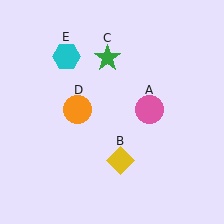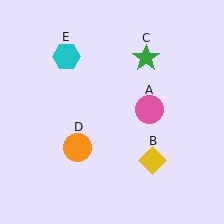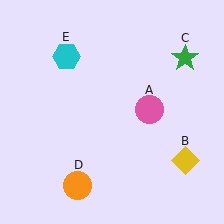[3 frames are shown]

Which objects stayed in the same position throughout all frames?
Pink circle (object A) and cyan hexagon (object E) remained stationary.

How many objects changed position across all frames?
3 objects changed position: yellow diamond (object B), green star (object C), orange circle (object D).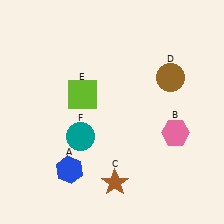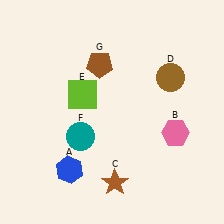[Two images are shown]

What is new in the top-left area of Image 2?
A brown pentagon (G) was added in the top-left area of Image 2.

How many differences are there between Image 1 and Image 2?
There is 1 difference between the two images.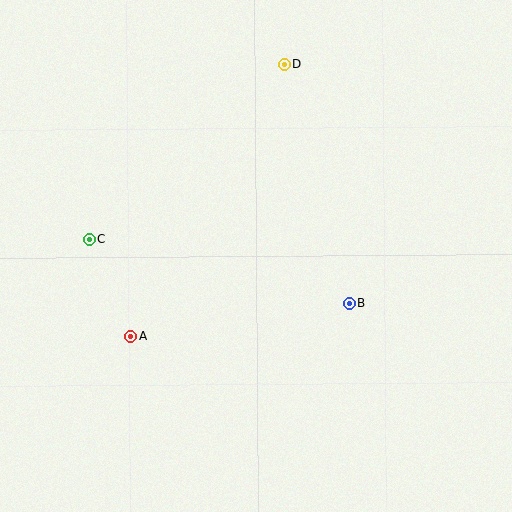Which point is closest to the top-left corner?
Point C is closest to the top-left corner.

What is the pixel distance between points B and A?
The distance between B and A is 222 pixels.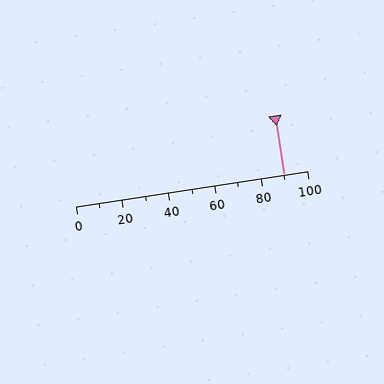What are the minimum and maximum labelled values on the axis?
The axis runs from 0 to 100.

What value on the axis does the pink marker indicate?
The marker indicates approximately 90.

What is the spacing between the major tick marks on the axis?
The major ticks are spaced 20 apart.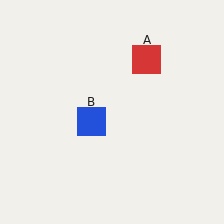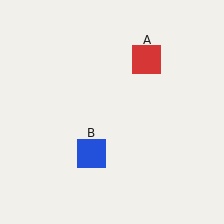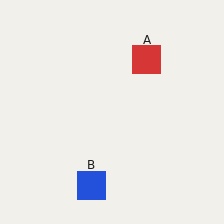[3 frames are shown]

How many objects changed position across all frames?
1 object changed position: blue square (object B).